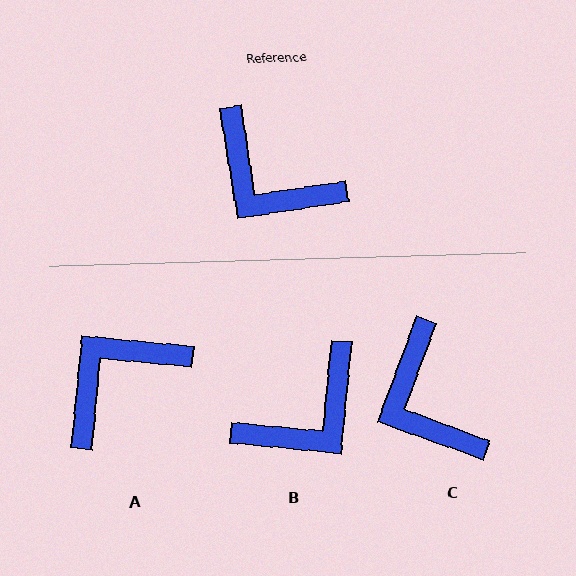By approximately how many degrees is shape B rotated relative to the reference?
Approximately 76 degrees counter-clockwise.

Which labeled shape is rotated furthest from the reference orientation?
A, about 104 degrees away.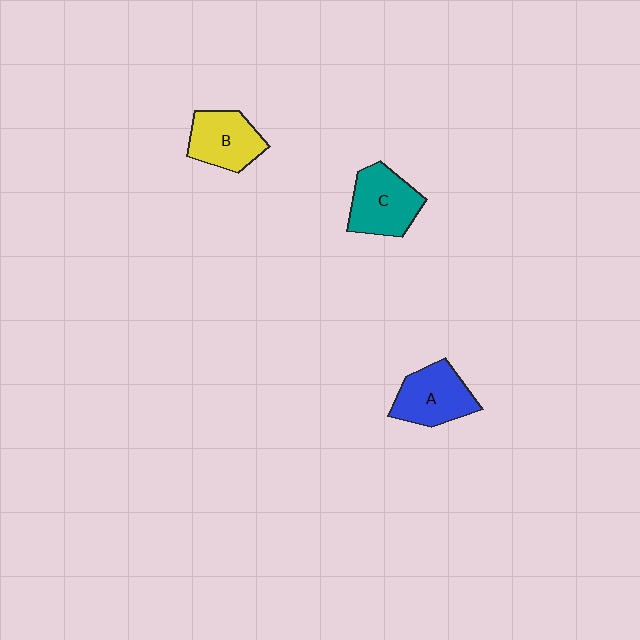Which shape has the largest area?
Shape C (teal).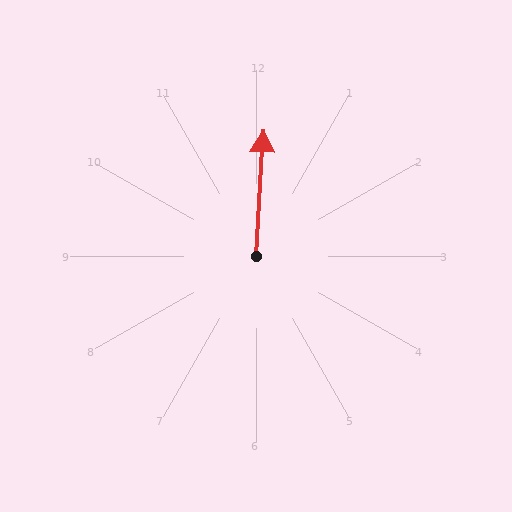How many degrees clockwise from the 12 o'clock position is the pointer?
Approximately 3 degrees.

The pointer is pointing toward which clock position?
Roughly 12 o'clock.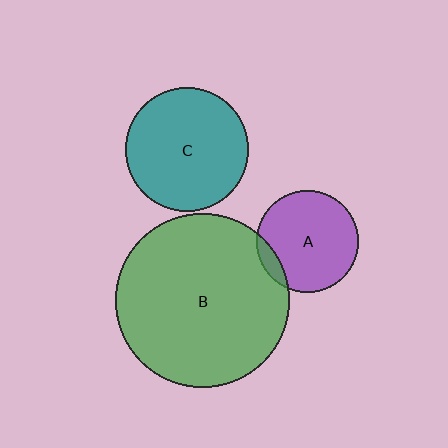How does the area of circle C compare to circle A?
Approximately 1.5 times.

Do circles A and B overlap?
Yes.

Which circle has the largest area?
Circle B (green).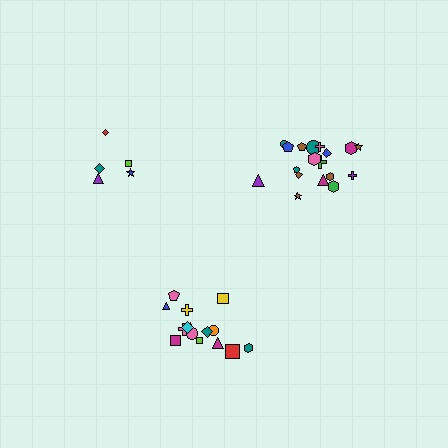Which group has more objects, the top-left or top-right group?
The top-right group.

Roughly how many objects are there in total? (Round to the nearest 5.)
Roughly 40 objects in total.